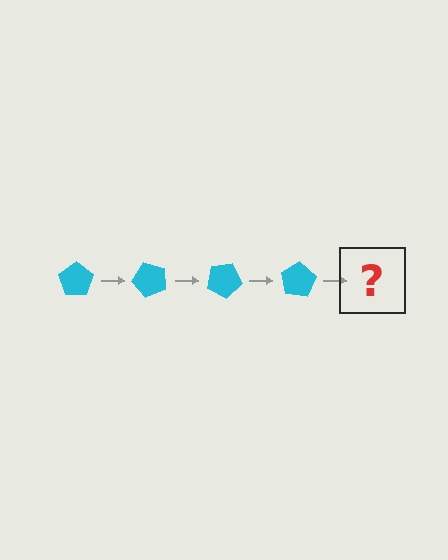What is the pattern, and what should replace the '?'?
The pattern is that the pentagon rotates 50 degrees each step. The '?' should be a cyan pentagon rotated 200 degrees.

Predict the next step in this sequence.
The next step is a cyan pentagon rotated 200 degrees.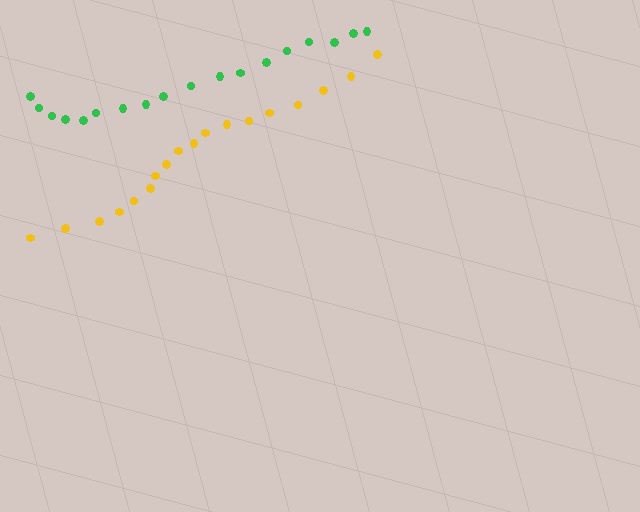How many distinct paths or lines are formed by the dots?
There are 2 distinct paths.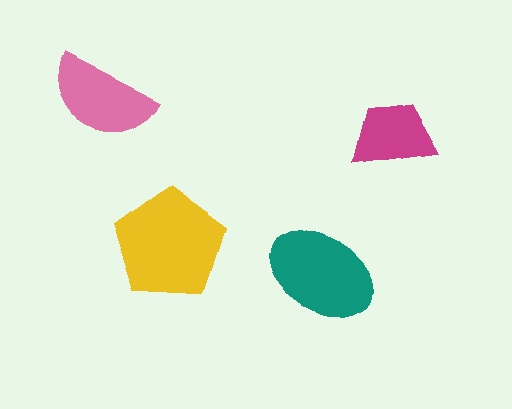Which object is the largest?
The yellow pentagon.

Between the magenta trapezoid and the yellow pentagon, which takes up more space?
The yellow pentagon.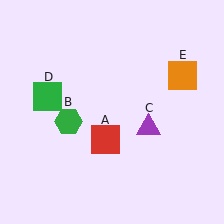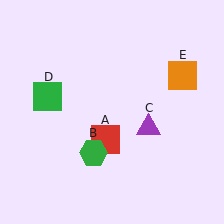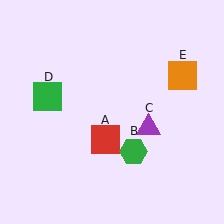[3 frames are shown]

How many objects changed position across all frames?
1 object changed position: green hexagon (object B).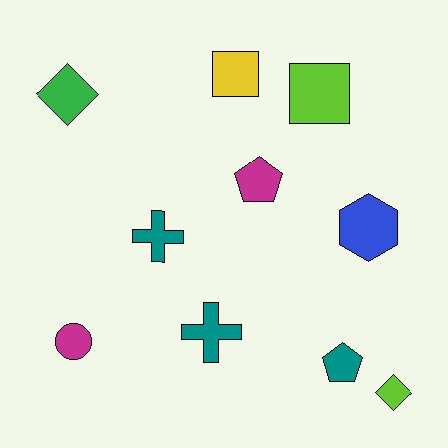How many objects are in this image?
There are 10 objects.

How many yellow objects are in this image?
There is 1 yellow object.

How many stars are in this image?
There are no stars.